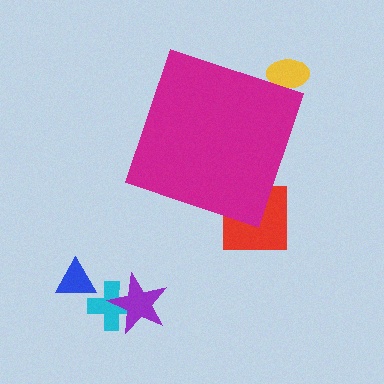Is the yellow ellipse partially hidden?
Yes, the yellow ellipse is partially hidden behind the magenta diamond.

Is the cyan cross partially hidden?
No, the cyan cross is fully visible.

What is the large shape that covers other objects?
A magenta diamond.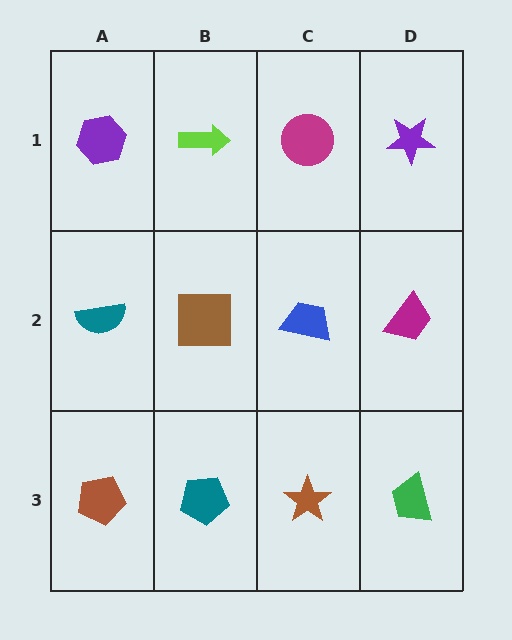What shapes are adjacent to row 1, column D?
A magenta trapezoid (row 2, column D), a magenta circle (row 1, column C).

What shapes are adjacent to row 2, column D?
A purple star (row 1, column D), a green trapezoid (row 3, column D), a blue trapezoid (row 2, column C).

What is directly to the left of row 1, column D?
A magenta circle.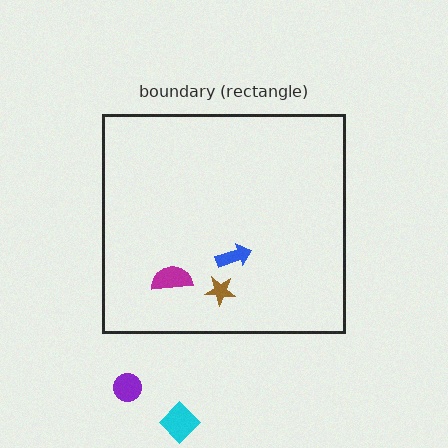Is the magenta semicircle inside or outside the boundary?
Inside.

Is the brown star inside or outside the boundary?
Inside.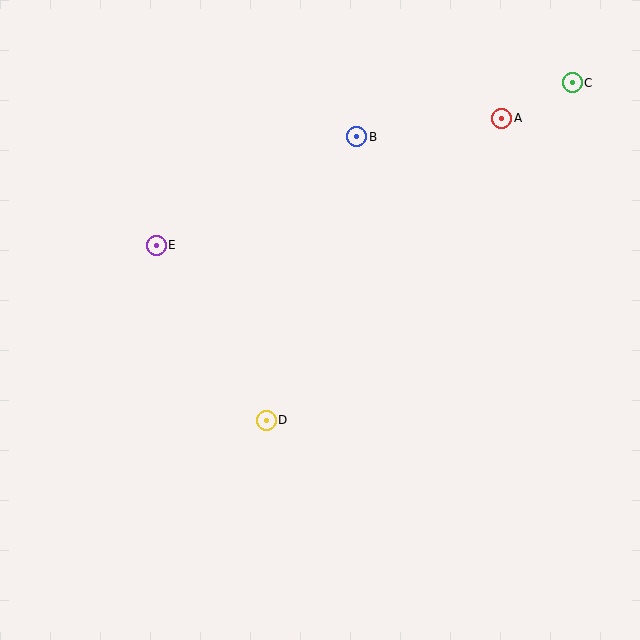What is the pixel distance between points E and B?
The distance between E and B is 228 pixels.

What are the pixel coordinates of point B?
Point B is at (357, 137).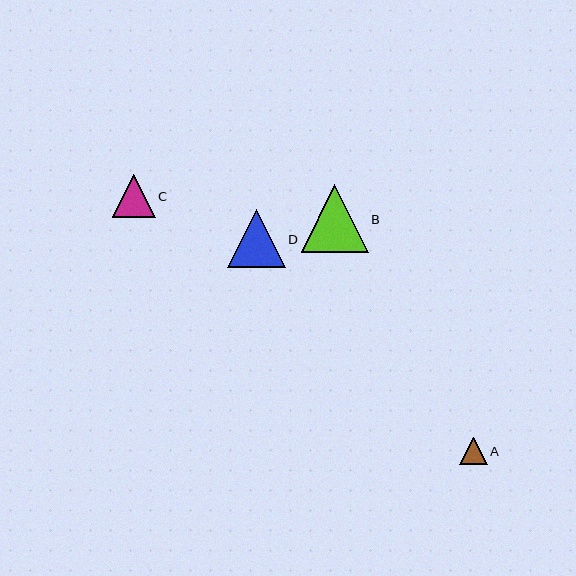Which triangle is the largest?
Triangle B is the largest with a size of approximately 67 pixels.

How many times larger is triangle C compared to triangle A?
Triangle C is approximately 1.6 times the size of triangle A.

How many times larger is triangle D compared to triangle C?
Triangle D is approximately 1.4 times the size of triangle C.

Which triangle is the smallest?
Triangle A is the smallest with a size of approximately 27 pixels.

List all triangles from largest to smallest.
From largest to smallest: B, D, C, A.